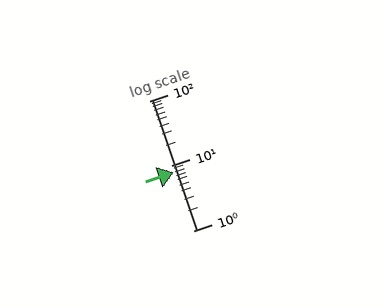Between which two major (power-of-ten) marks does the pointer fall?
The pointer is between 1 and 10.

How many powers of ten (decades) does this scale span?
The scale spans 2 decades, from 1 to 100.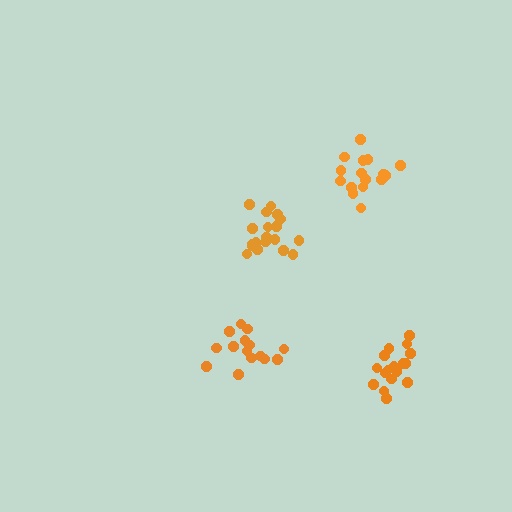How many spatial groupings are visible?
There are 4 spatial groupings.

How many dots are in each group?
Group 1: 18 dots, Group 2: 19 dots, Group 3: 16 dots, Group 4: 16 dots (69 total).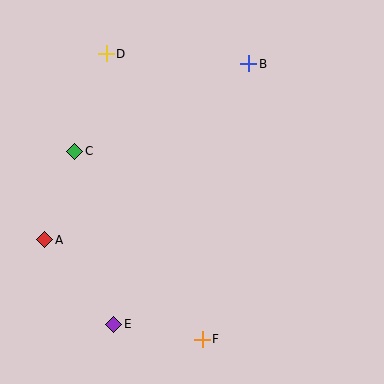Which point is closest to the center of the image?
Point C at (75, 151) is closest to the center.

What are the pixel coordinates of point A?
Point A is at (45, 240).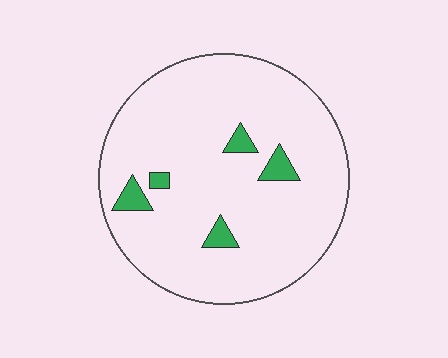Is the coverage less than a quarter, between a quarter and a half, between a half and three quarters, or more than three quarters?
Less than a quarter.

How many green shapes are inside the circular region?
5.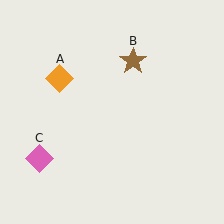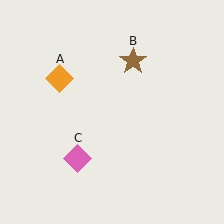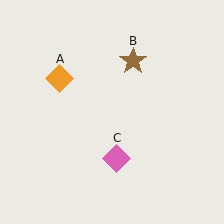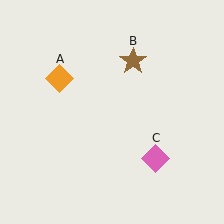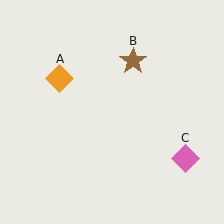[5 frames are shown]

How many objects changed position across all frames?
1 object changed position: pink diamond (object C).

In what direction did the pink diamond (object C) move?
The pink diamond (object C) moved right.